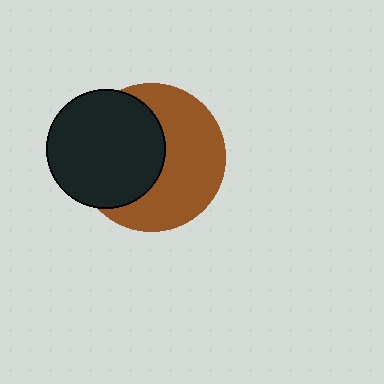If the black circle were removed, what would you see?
You would see the complete brown circle.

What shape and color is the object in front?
The object in front is a black circle.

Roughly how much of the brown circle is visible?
About half of it is visible (roughly 54%).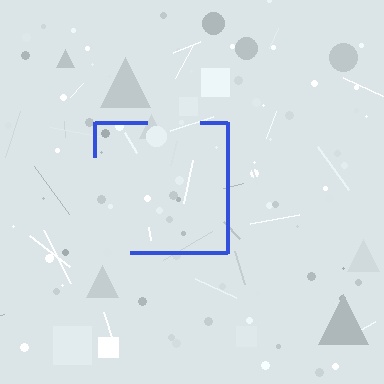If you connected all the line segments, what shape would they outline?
They would outline a square.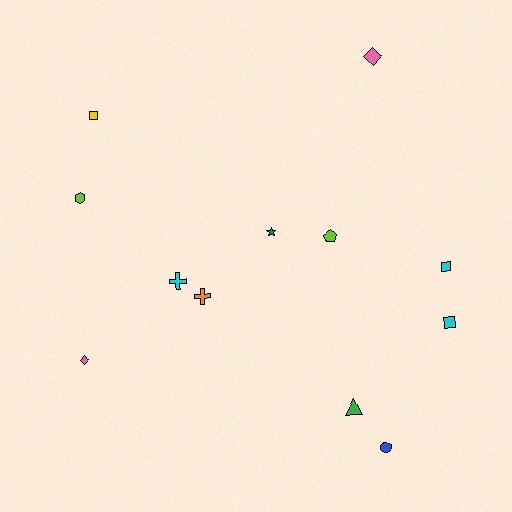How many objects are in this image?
There are 12 objects.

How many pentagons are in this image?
There is 1 pentagon.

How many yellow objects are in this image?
There is 1 yellow object.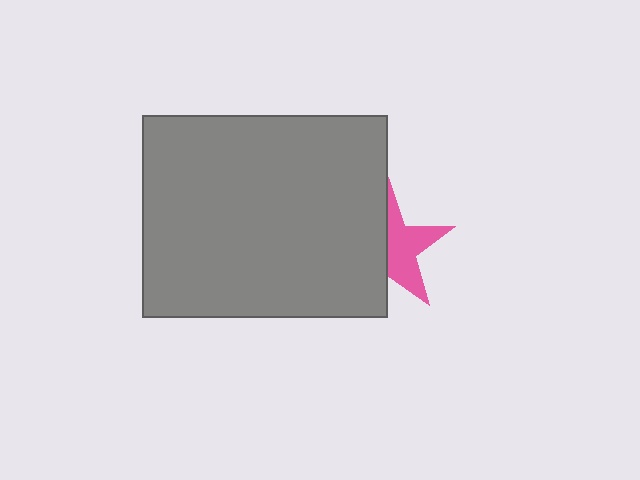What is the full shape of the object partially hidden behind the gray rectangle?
The partially hidden object is a pink star.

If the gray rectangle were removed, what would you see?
You would see the complete pink star.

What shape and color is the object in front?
The object in front is a gray rectangle.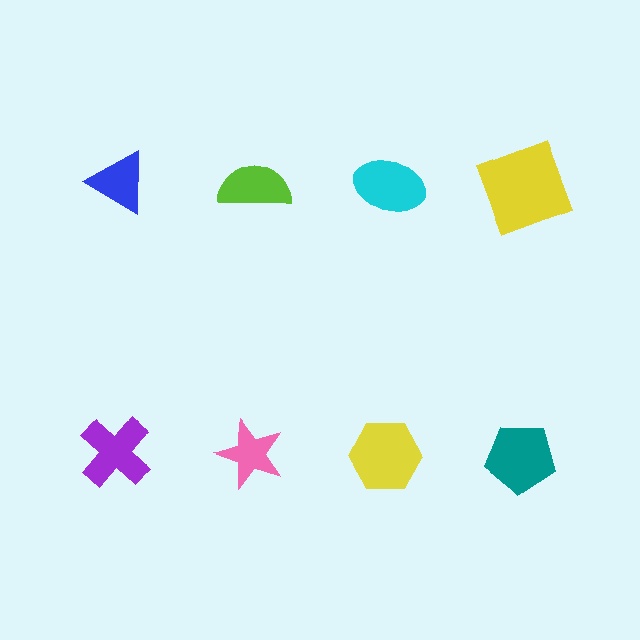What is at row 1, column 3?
A cyan ellipse.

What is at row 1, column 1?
A blue triangle.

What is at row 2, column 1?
A purple cross.